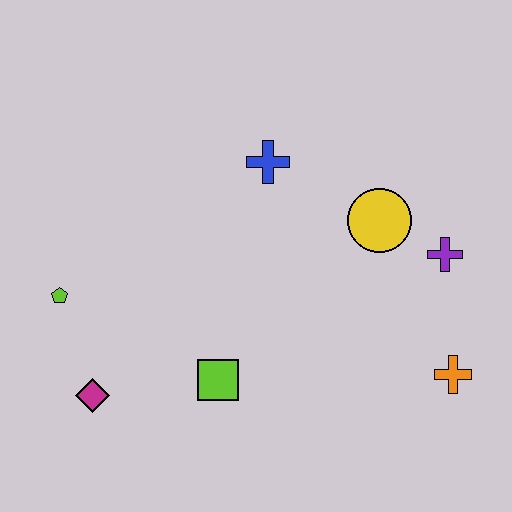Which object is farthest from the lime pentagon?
The orange cross is farthest from the lime pentagon.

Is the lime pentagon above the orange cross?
Yes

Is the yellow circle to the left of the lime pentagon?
No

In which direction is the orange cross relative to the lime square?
The orange cross is to the right of the lime square.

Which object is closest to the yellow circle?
The purple cross is closest to the yellow circle.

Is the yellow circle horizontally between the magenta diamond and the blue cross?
No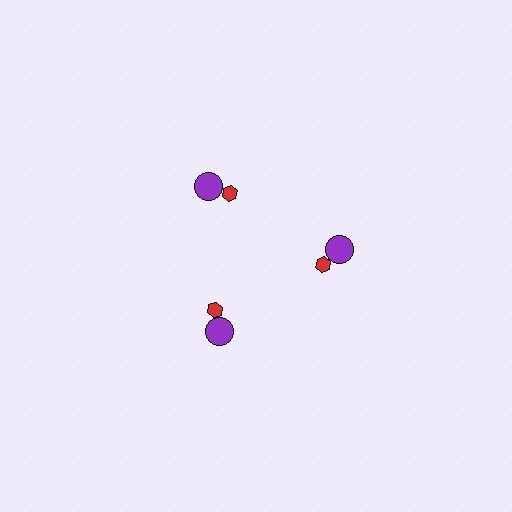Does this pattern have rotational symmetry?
Yes, this pattern has 3-fold rotational symmetry. It looks the same after rotating 120 degrees around the center.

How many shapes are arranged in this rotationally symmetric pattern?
There are 6 shapes, arranged in 3 groups of 2.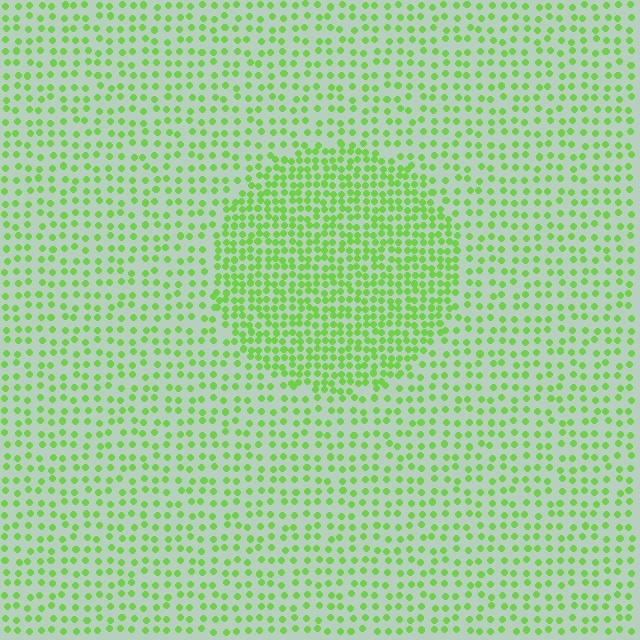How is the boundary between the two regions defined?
The boundary is defined by a change in element density (approximately 2.0x ratio). All elements are the same color, size, and shape.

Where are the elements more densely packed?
The elements are more densely packed inside the circle boundary.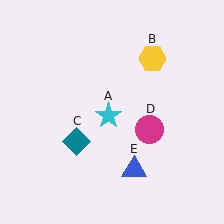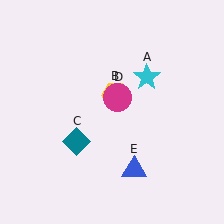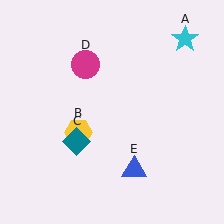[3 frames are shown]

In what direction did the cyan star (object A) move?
The cyan star (object A) moved up and to the right.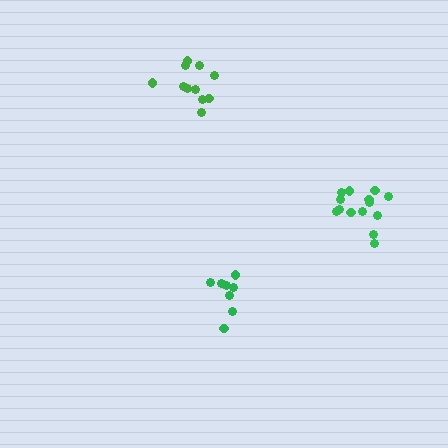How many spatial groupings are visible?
There are 3 spatial groupings.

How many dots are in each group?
Group 1: 8 dots, Group 2: 11 dots, Group 3: 14 dots (33 total).